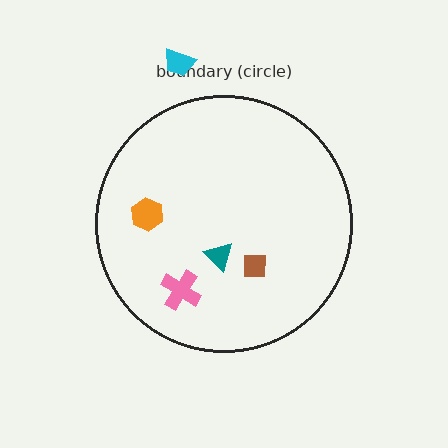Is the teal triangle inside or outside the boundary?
Inside.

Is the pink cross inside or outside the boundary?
Inside.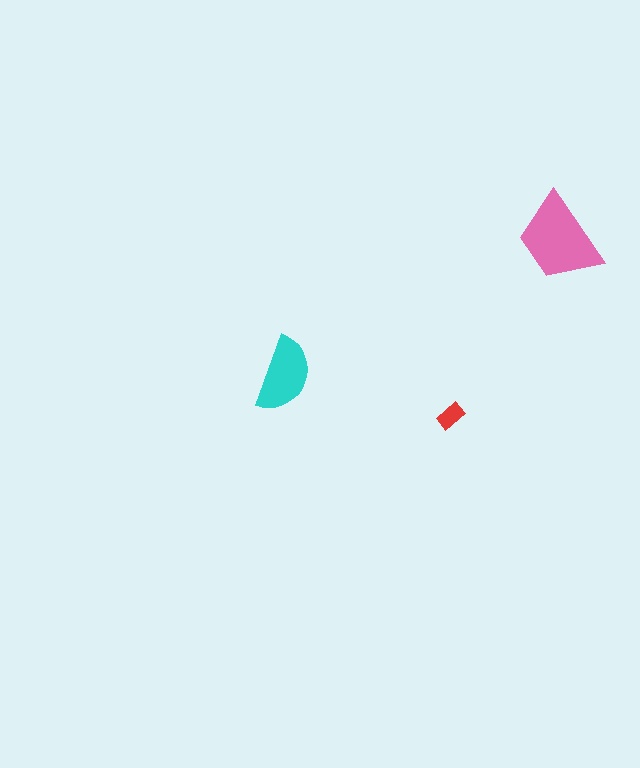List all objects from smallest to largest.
The red rectangle, the cyan semicircle, the pink trapezoid.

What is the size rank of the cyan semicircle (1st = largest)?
2nd.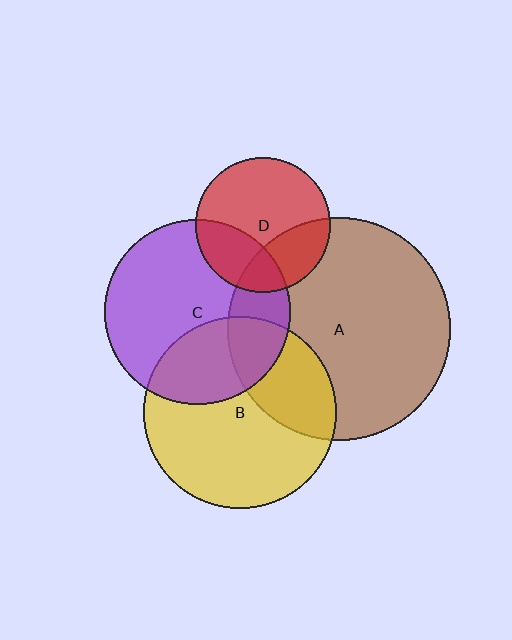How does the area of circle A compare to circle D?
Approximately 2.7 times.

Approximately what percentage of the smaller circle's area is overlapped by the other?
Approximately 30%.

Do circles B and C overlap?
Yes.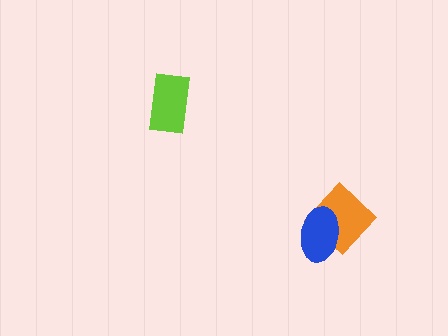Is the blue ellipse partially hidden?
No, no other shape covers it.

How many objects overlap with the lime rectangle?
0 objects overlap with the lime rectangle.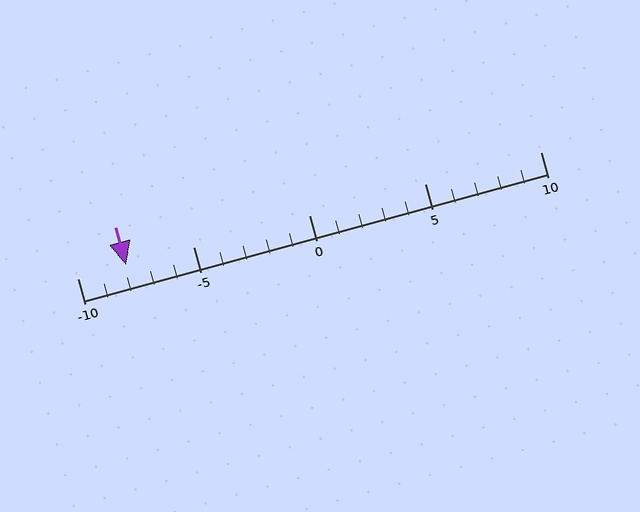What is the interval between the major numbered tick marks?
The major tick marks are spaced 5 units apart.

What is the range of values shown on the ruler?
The ruler shows values from -10 to 10.